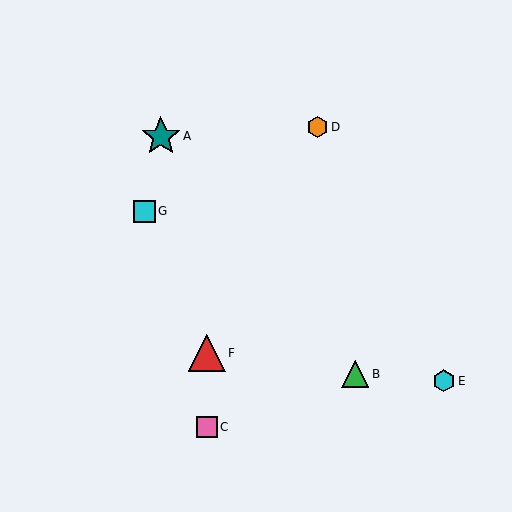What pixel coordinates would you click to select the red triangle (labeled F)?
Click at (207, 353) to select the red triangle F.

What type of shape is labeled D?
Shape D is an orange hexagon.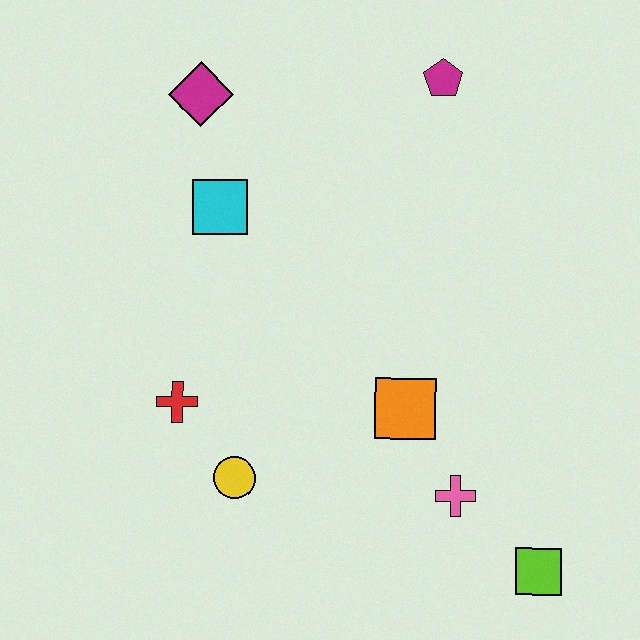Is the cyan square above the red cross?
Yes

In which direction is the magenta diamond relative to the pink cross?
The magenta diamond is above the pink cross.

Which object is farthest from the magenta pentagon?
The lime square is farthest from the magenta pentagon.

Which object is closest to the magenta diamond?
The cyan square is closest to the magenta diamond.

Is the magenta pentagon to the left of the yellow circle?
No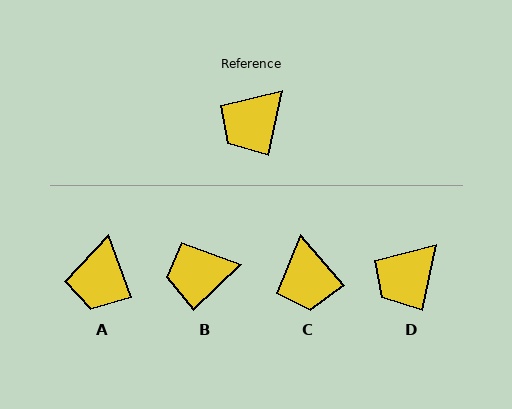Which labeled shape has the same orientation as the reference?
D.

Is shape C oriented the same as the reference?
No, it is off by about 53 degrees.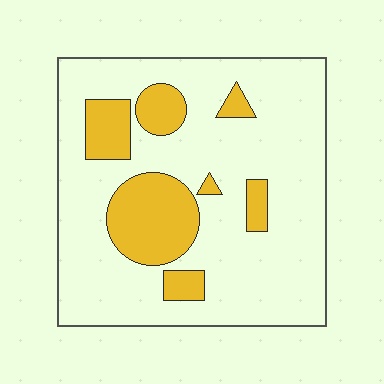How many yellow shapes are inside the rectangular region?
7.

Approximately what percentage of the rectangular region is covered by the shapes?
Approximately 20%.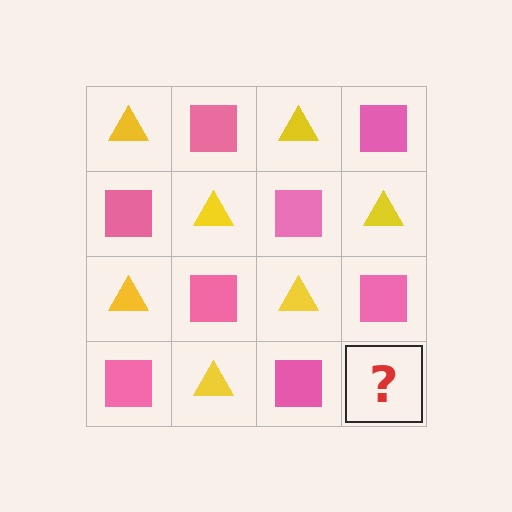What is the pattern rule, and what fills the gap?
The rule is that it alternates yellow triangle and pink square in a checkerboard pattern. The gap should be filled with a yellow triangle.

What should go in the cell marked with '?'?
The missing cell should contain a yellow triangle.